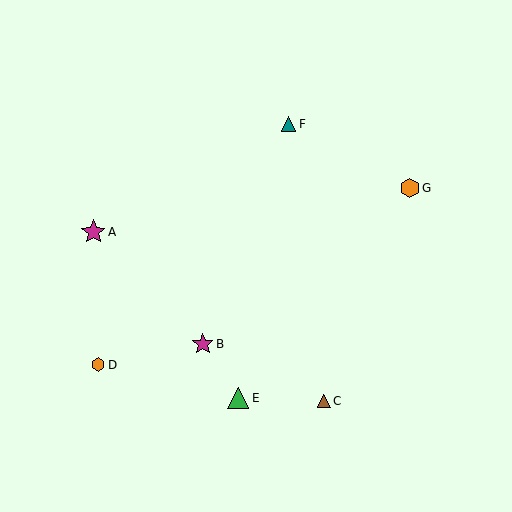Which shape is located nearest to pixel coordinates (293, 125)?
The teal triangle (labeled F) at (289, 124) is nearest to that location.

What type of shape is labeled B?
Shape B is a magenta star.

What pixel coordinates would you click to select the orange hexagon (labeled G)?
Click at (410, 188) to select the orange hexagon G.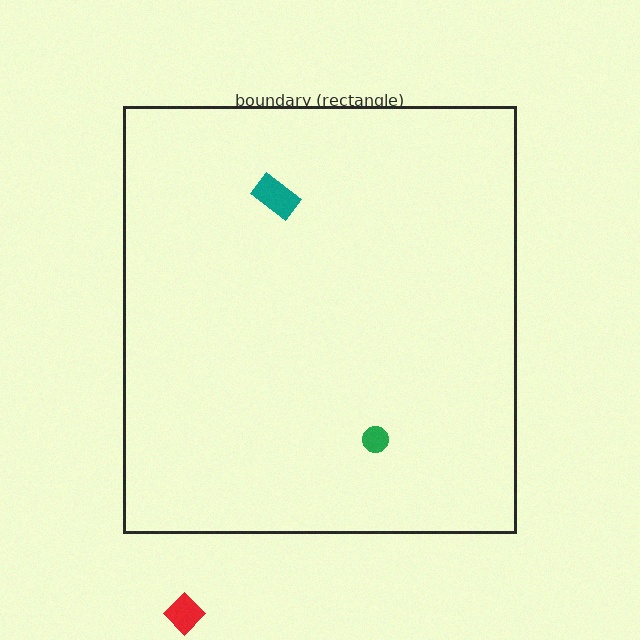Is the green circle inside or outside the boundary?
Inside.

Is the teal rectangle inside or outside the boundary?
Inside.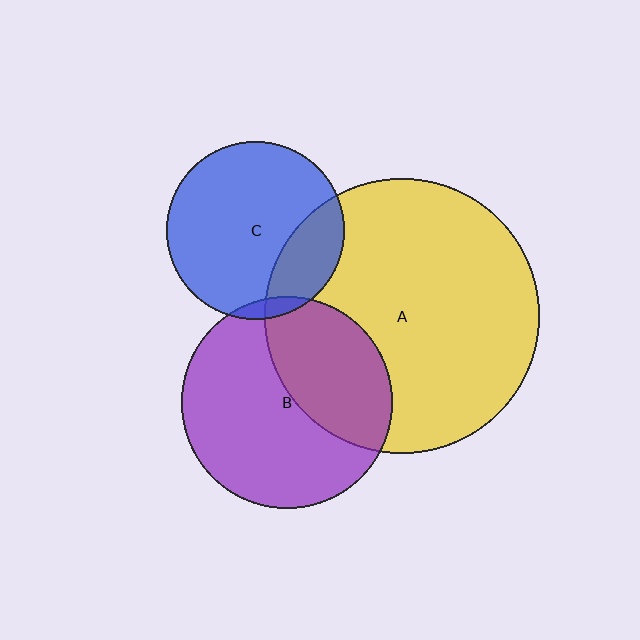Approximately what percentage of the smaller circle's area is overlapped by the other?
Approximately 5%.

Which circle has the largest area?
Circle A (yellow).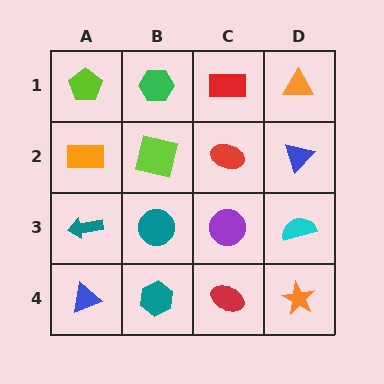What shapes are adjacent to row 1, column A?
An orange rectangle (row 2, column A), a green hexagon (row 1, column B).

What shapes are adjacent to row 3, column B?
A lime square (row 2, column B), a teal hexagon (row 4, column B), a teal arrow (row 3, column A), a purple circle (row 3, column C).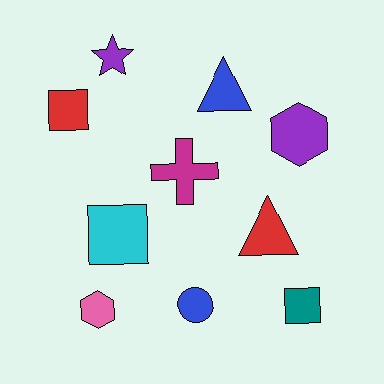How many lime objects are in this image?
There are no lime objects.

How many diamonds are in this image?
There are no diamonds.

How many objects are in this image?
There are 10 objects.